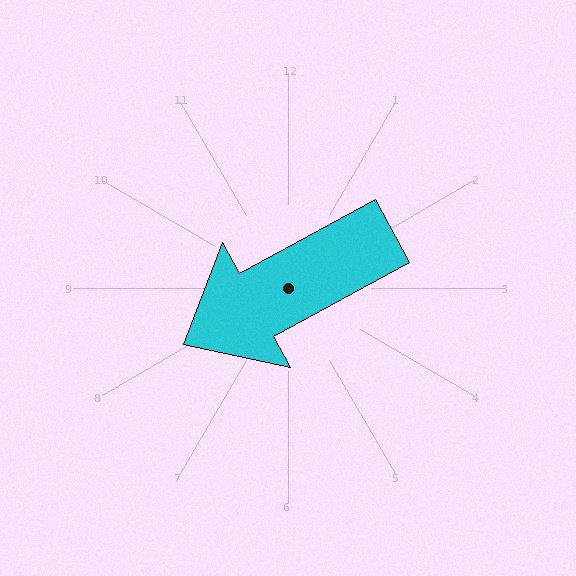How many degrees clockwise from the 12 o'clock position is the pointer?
Approximately 242 degrees.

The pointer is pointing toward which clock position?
Roughly 8 o'clock.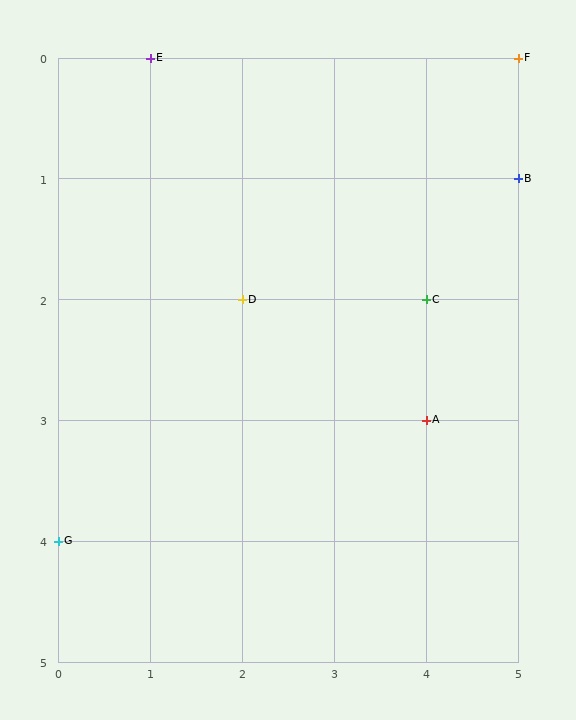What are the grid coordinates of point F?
Point F is at grid coordinates (5, 0).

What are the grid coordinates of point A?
Point A is at grid coordinates (4, 3).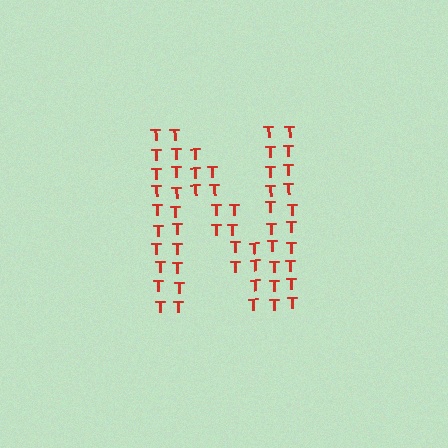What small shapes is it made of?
It is made of small letter T's.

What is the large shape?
The large shape is the letter N.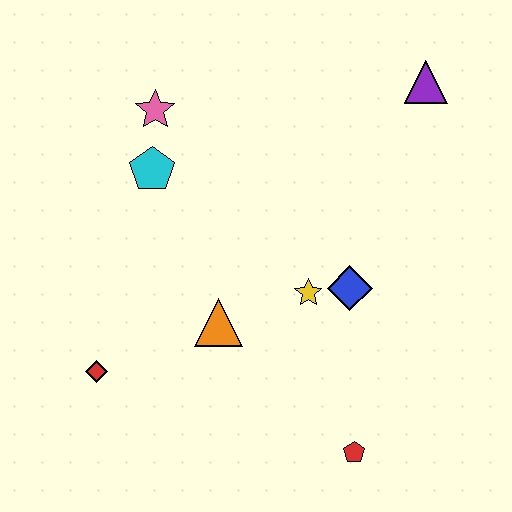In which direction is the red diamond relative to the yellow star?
The red diamond is to the left of the yellow star.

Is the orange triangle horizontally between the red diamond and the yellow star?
Yes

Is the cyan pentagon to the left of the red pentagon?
Yes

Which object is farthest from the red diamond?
The purple triangle is farthest from the red diamond.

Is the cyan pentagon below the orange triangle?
No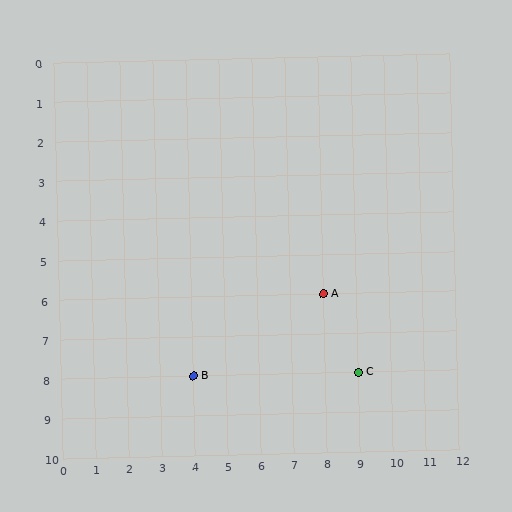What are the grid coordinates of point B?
Point B is at grid coordinates (4, 8).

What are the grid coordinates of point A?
Point A is at grid coordinates (8, 6).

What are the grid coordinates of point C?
Point C is at grid coordinates (9, 8).